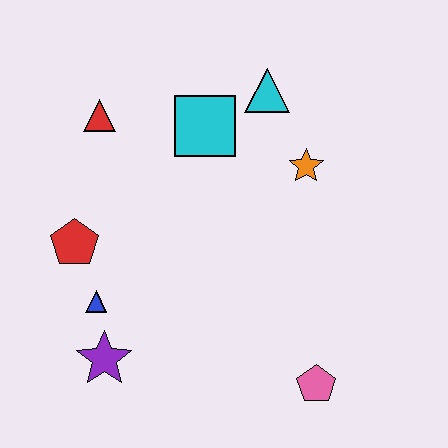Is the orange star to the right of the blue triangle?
Yes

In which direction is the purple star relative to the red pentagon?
The purple star is below the red pentagon.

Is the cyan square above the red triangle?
No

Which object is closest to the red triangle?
The cyan square is closest to the red triangle.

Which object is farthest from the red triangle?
The pink pentagon is farthest from the red triangle.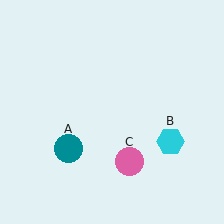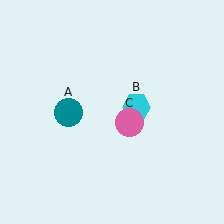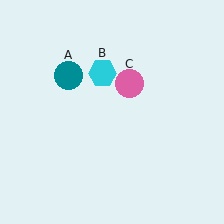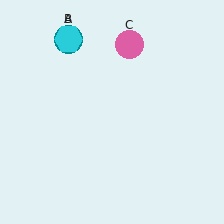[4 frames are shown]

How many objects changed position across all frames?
3 objects changed position: teal circle (object A), cyan hexagon (object B), pink circle (object C).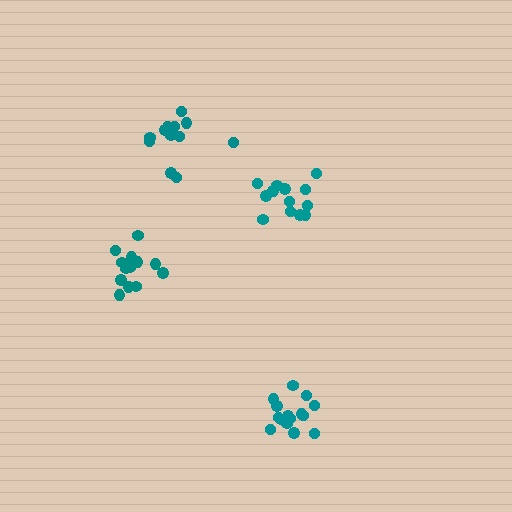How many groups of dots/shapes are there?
There are 4 groups.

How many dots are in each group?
Group 1: 13 dots, Group 2: 15 dots, Group 3: 13 dots, Group 4: 14 dots (55 total).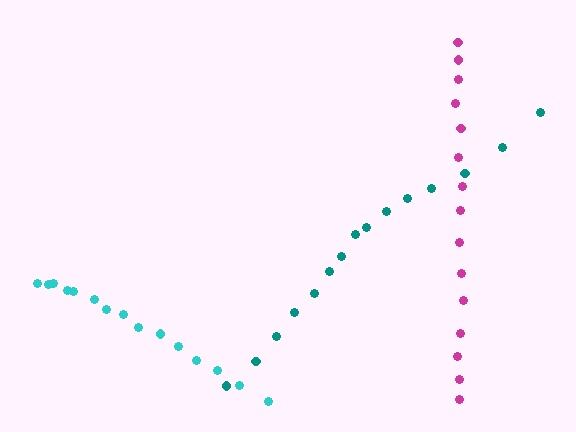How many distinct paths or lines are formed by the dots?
There are 3 distinct paths.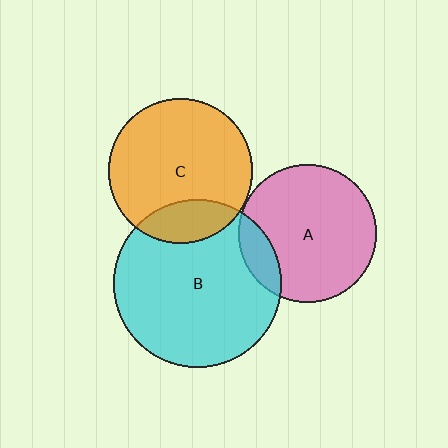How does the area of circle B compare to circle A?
Approximately 1.5 times.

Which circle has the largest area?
Circle B (cyan).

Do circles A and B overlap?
Yes.